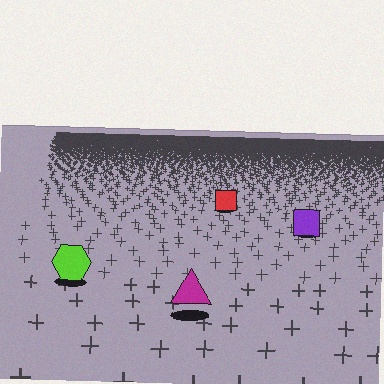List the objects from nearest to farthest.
From nearest to farthest: the magenta triangle, the lime hexagon, the purple square, the red square.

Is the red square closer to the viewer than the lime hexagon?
No. The lime hexagon is closer — you can tell from the texture gradient: the ground texture is coarser near it.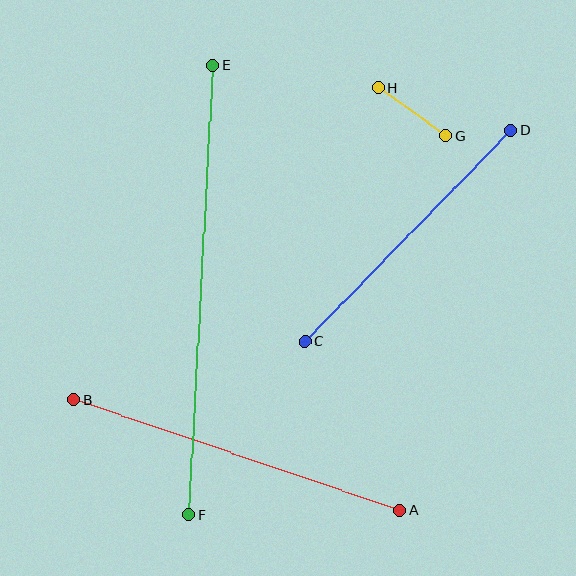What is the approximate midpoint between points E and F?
The midpoint is at approximately (201, 290) pixels.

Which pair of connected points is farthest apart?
Points E and F are farthest apart.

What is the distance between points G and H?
The distance is approximately 83 pixels.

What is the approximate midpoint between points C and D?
The midpoint is at approximately (408, 236) pixels.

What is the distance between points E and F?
The distance is approximately 450 pixels.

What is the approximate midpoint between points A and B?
The midpoint is at approximately (237, 455) pixels.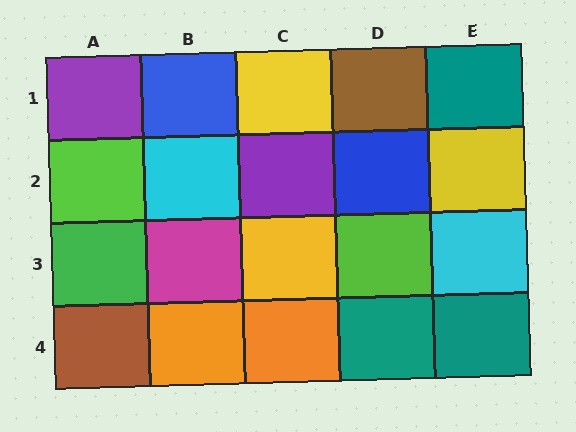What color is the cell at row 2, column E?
Yellow.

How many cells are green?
1 cell is green.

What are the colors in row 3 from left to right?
Green, magenta, yellow, lime, cyan.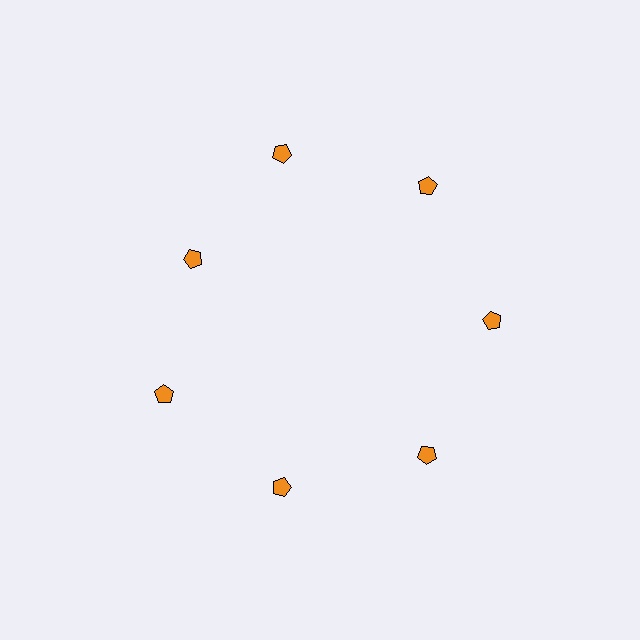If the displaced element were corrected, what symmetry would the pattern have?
It would have 7-fold rotational symmetry — the pattern would map onto itself every 51 degrees.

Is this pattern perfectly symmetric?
No. The 7 orange pentagons are arranged in a ring, but one element near the 10 o'clock position is pulled inward toward the center, breaking the 7-fold rotational symmetry.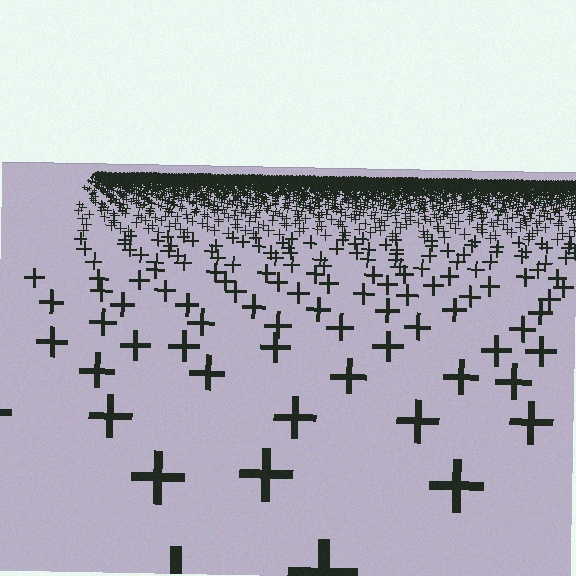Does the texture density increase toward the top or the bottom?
Density increases toward the top.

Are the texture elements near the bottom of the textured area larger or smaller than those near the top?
Larger. Near the bottom, elements are closer to the viewer and appear at a bigger on-screen size.